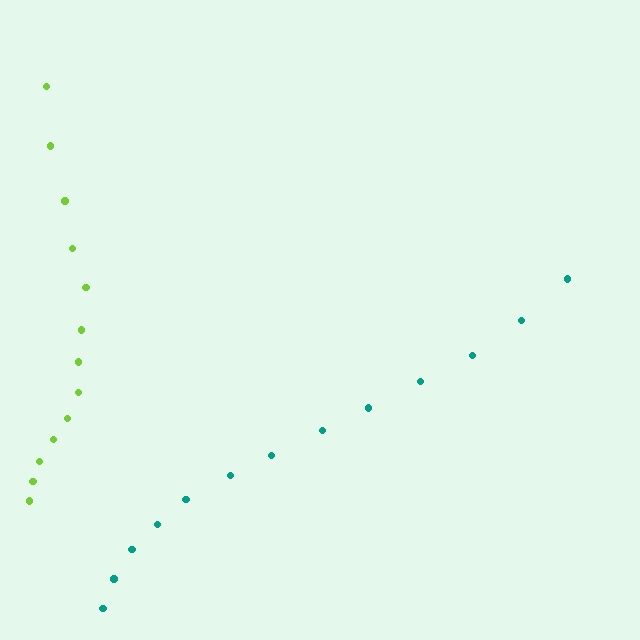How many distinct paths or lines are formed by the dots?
There are 2 distinct paths.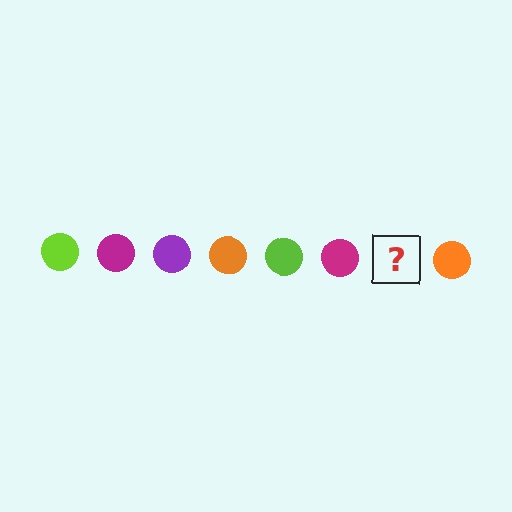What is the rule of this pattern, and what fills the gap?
The rule is that the pattern cycles through lime, magenta, purple, orange circles. The gap should be filled with a purple circle.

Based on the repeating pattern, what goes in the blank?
The blank should be a purple circle.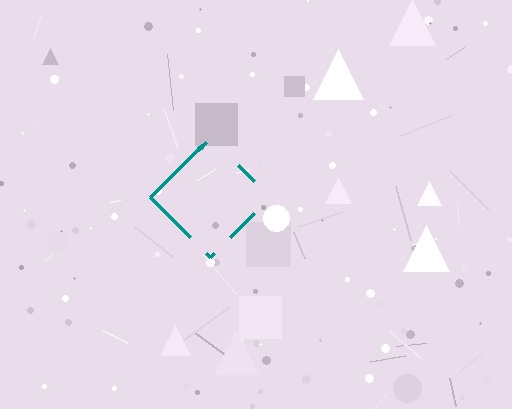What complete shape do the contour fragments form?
The contour fragments form a diamond.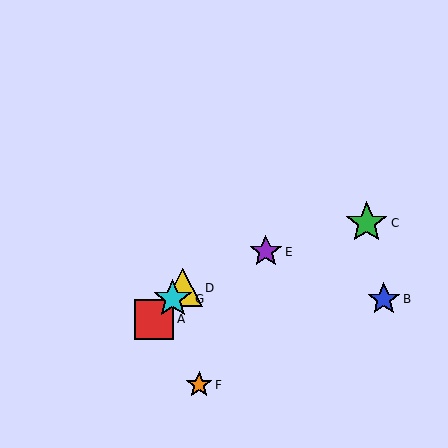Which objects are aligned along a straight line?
Objects A, D, G are aligned along a straight line.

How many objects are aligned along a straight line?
3 objects (A, D, G) are aligned along a straight line.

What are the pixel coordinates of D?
Object D is at (183, 288).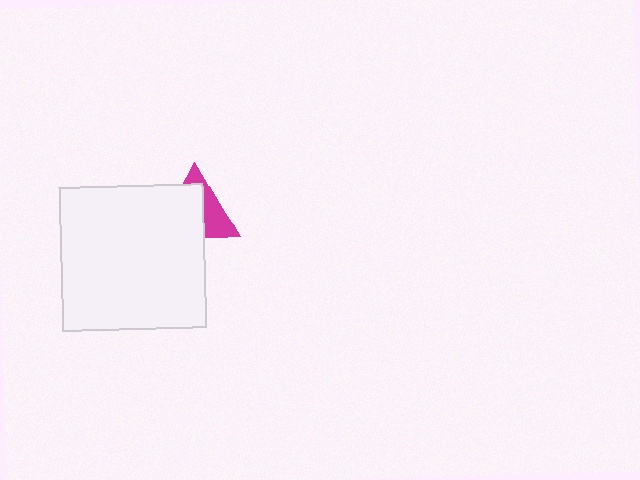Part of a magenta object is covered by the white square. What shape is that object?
It is a triangle.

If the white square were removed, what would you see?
You would see the complete magenta triangle.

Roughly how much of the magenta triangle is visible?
A small part of it is visible (roughly 39%).